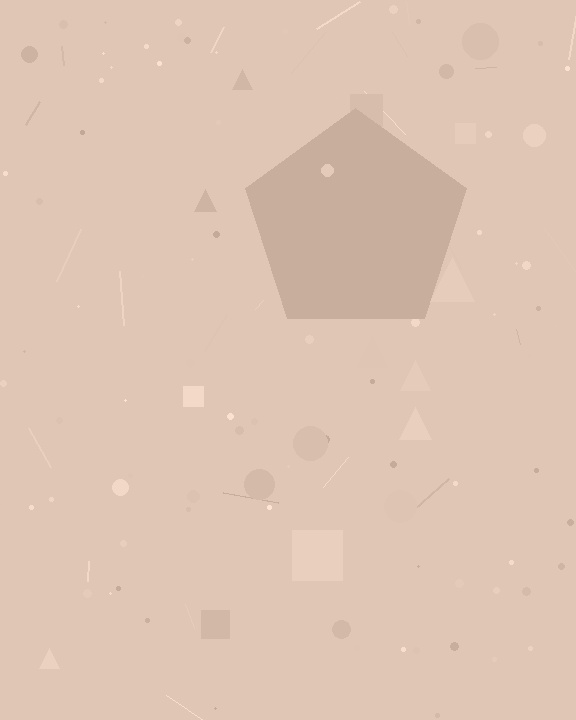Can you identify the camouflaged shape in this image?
The camouflaged shape is a pentagon.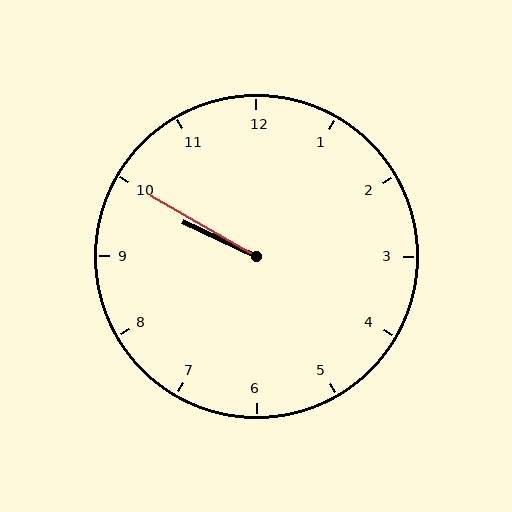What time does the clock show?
9:50.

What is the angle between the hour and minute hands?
Approximately 5 degrees.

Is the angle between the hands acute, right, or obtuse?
It is acute.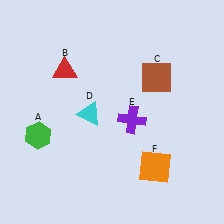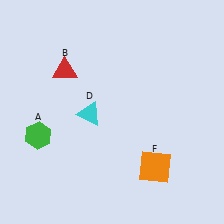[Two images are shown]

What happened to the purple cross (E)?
The purple cross (E) was removed in Image 2. It was in the bottom-right area of Image 1.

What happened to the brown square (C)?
The brown square (C) was removed in Image 2. It was in the top-right area of Image 1.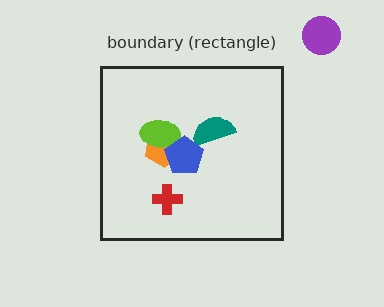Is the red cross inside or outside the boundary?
Inside.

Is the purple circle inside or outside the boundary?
Outside.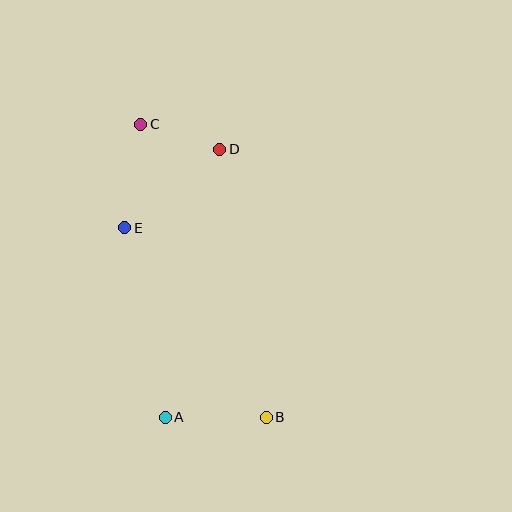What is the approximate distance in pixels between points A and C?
The distance between A and C is approximately 294 pixels.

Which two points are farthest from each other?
Points B and C are farthest from each other.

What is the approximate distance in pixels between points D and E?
The distance between D and E is approximately 123 pixels.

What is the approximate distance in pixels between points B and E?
The distance between B and E is approximately 236 pixels.